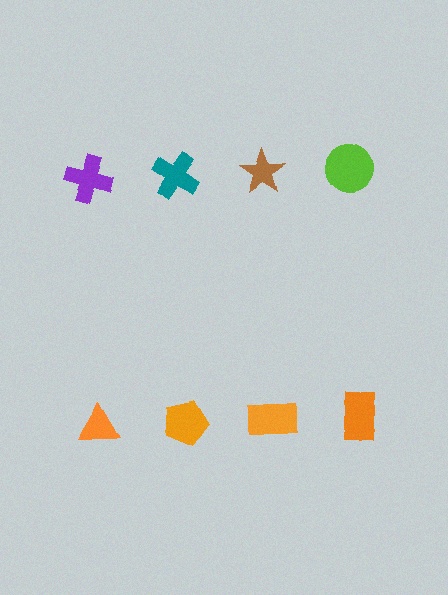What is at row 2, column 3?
An orange rectangle.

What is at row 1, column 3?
A brown star.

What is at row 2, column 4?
An orange rectangle.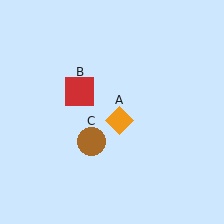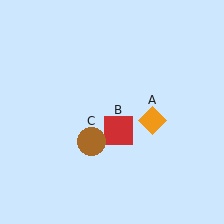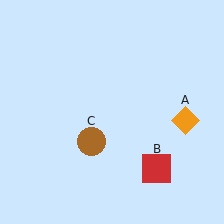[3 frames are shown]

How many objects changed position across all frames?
2 objects changed position: orange diamond (object A), red square (object B).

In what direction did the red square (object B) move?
The red square (object B) moved down and to the right.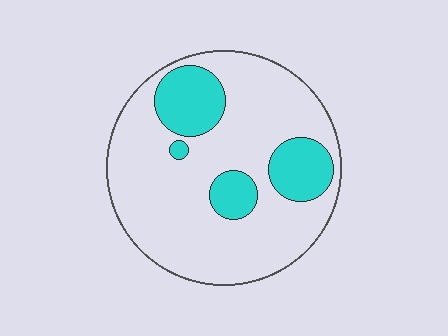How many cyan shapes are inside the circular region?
4.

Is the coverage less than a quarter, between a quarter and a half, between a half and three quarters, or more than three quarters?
Less than a quarter.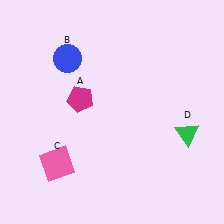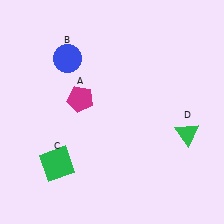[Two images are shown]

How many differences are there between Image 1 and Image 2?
There is 1 difference between the two images.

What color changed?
The square (C) changed from pink in Image 1 to green in Image 2.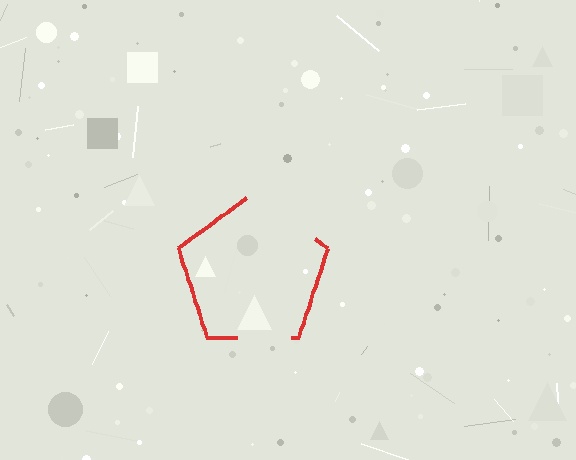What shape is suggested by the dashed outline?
The dashed outline suggests a pentagon.